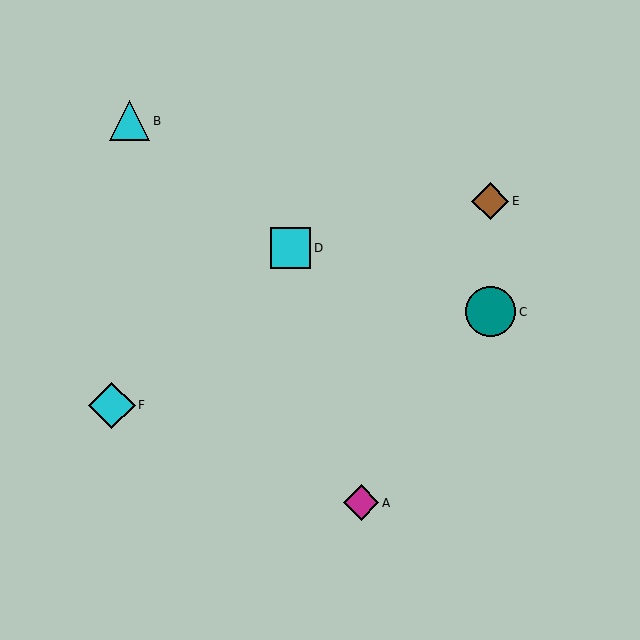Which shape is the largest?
The teal circle (labeled C) is the largest.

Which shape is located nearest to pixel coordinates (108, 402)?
The cyan diamond (labeled F) at (112, 405) is nearest to that location.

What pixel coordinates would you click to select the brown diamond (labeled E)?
Click at (490, 201) to select the brown diamond E.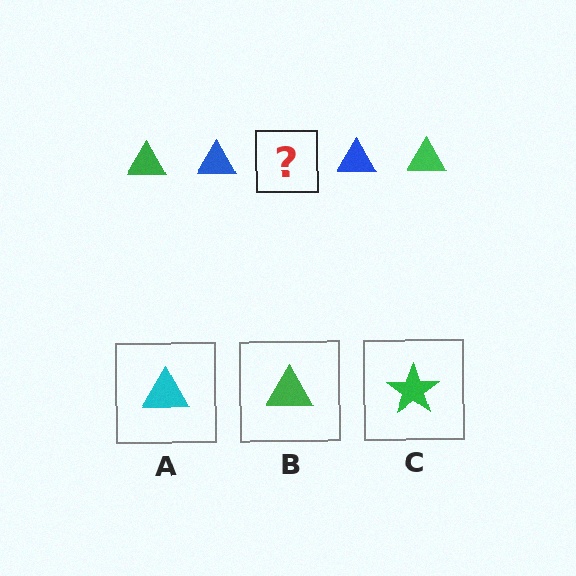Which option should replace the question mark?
Option B.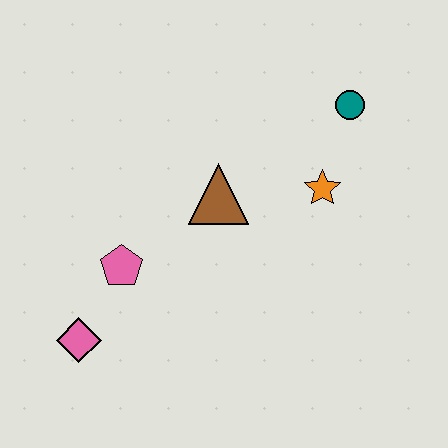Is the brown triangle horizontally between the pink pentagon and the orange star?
Yes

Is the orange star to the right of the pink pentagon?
Yes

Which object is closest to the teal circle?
The orange star is closest to the teal circle.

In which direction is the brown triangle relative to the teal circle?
The brown triangle is to the left of the teal circle.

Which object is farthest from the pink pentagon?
The teal circle is farthest from the pink pentagon.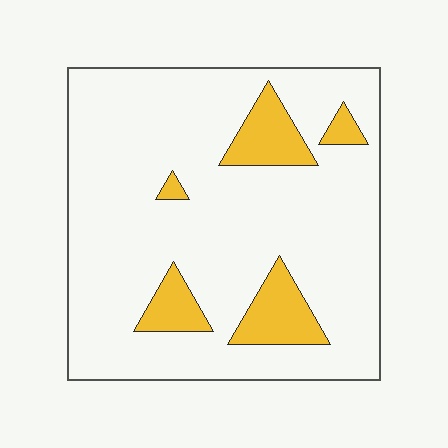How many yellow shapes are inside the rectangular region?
5.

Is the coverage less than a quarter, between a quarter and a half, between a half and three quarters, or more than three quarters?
Less than a quarter.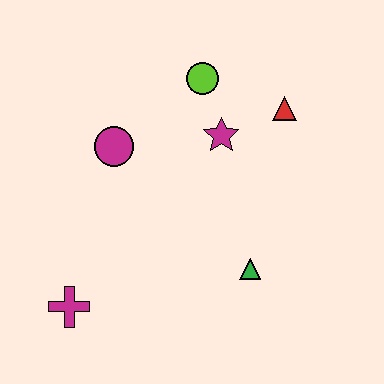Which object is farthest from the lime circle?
The magenta cross is farthest from the lime circle.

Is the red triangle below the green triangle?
No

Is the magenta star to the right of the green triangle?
No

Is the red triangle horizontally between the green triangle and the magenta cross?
No